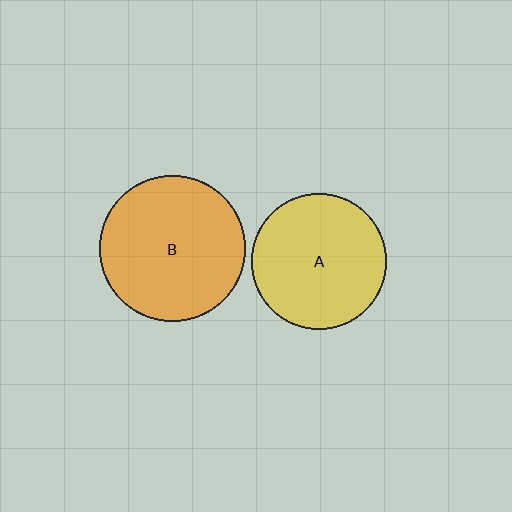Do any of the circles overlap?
No, none of the circles overlap.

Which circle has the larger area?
Circle B (orange).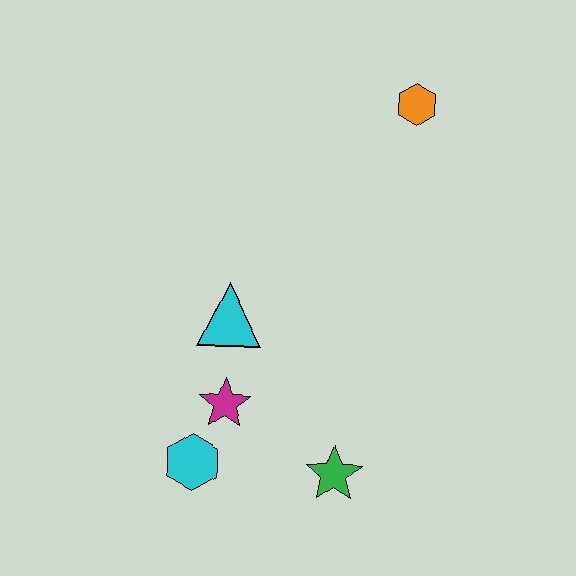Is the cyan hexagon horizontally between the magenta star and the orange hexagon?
No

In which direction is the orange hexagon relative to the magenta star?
The orange hexagon is above the magenta star.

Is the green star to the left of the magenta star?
No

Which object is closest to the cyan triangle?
The magenta star is closest to the cyan triangle.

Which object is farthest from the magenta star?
The orange hexagon is farthest from the magenta star.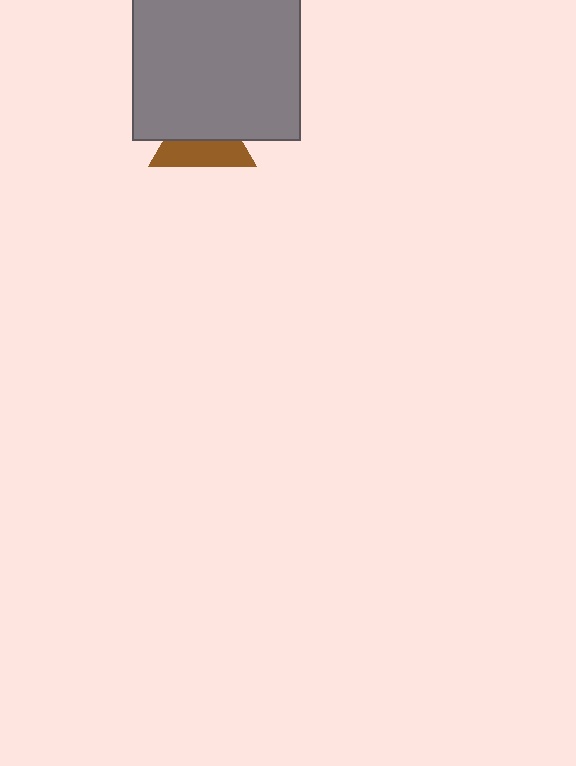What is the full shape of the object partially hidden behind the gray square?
The partially hidden object is a brown triangle.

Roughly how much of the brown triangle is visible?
About half of it is visible (roughly 47%).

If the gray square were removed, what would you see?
You would see the complete brown triangle.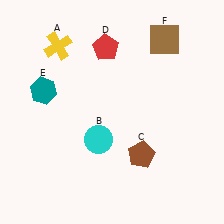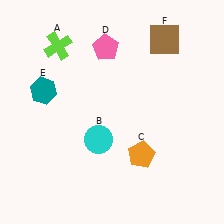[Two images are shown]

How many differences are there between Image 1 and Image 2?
There are 3 differences between the two images.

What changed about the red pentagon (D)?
In Image 1, D is red. In Image 2, it changed to pink.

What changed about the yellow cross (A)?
In Image 1, A is yellow. In Image 2, it changed to lime.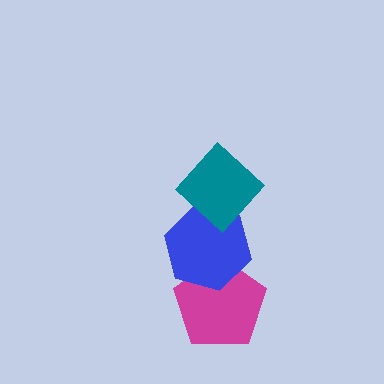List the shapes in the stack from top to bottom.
From top to bottom: the teal diamond, the blue hexagon, the magenta pentagon.